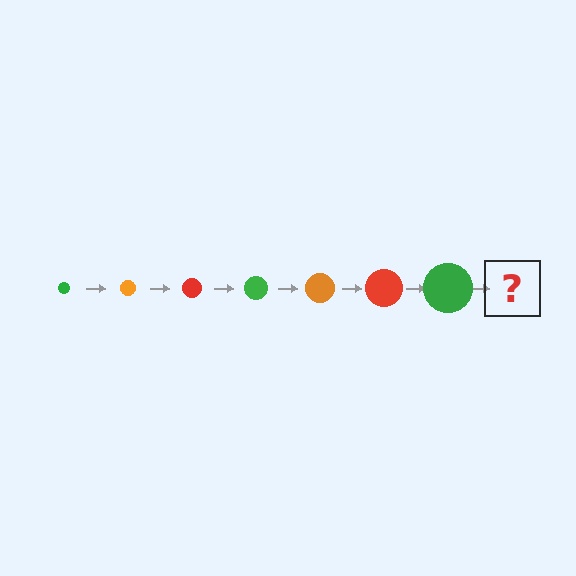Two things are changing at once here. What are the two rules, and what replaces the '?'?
The two rules are that the circle grows larger each step and the color cycles through green, orange, and red. The '?' should be an orange circle, larger than the previous one.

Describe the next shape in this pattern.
It should be an orange circle, larger than the previous one.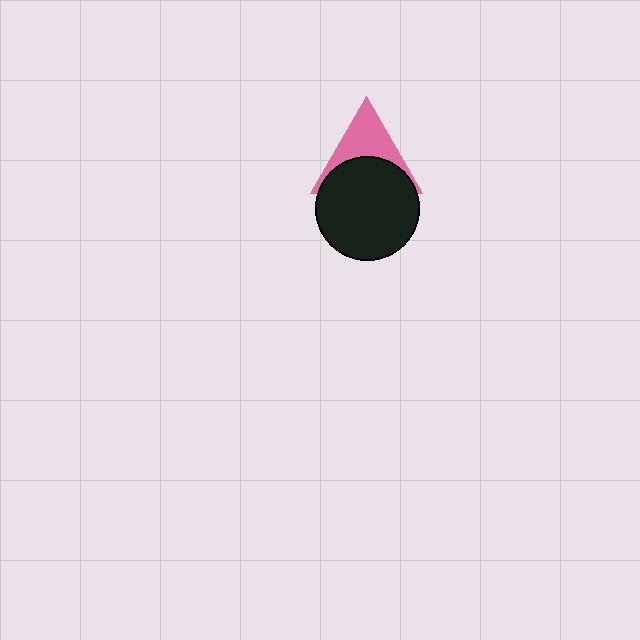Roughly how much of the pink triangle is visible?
About half of it is visible (roughly 50%).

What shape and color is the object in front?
The object in front is a black circle.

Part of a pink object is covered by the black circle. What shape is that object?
It is a triangle.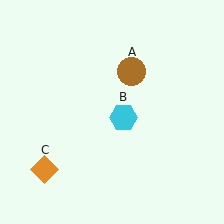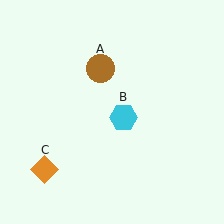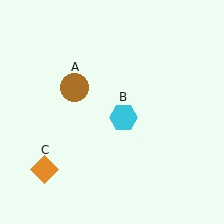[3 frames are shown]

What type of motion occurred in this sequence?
The brown circle (object A) rotated counterclockwise around the center of the scene.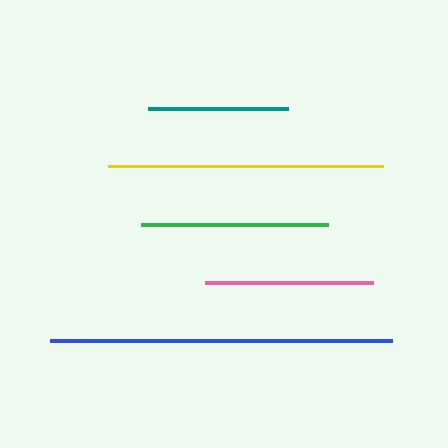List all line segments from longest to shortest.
From longest to shortest: blue, yellow, green, pink, teal.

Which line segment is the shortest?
The teal line is the shortest at approximately 140 pixels.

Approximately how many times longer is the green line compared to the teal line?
The green line is approximately 1.3 times the length of the teal line.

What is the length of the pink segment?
The pink segment is approximately 169 pixels long.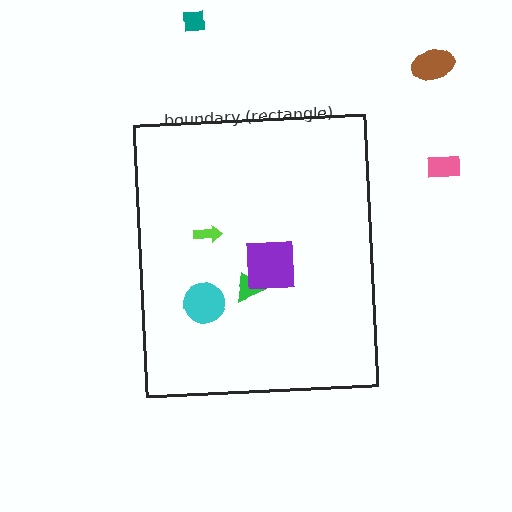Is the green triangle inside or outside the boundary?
Inside.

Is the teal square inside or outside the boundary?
Outside.